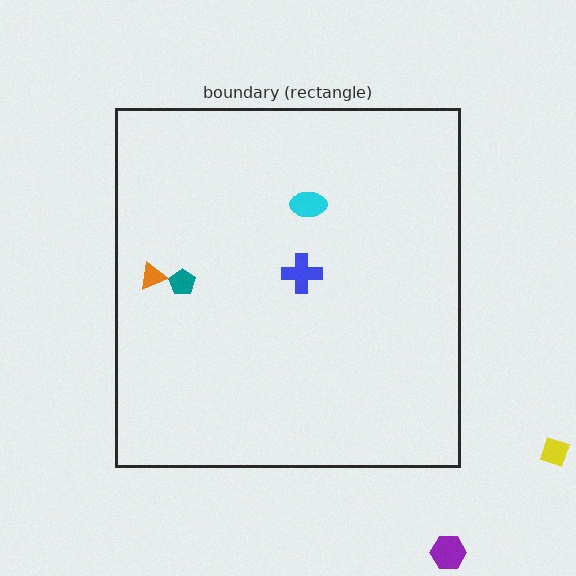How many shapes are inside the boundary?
4 inside, 2 outside.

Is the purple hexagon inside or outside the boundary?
Outside.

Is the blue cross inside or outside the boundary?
Inside.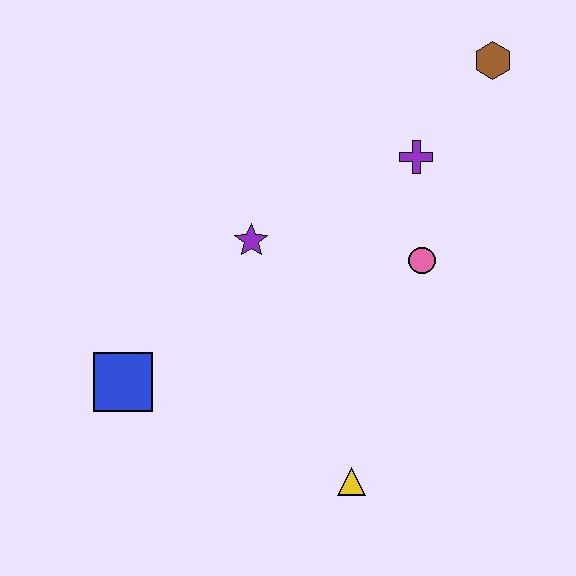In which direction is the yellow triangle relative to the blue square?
The yellow triangle is to the right of the blue square.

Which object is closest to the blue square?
The purple star is closest to the blue square.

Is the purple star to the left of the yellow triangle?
Yes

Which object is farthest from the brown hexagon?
The blue square is farthest from the brown hexagon.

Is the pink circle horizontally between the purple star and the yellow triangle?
No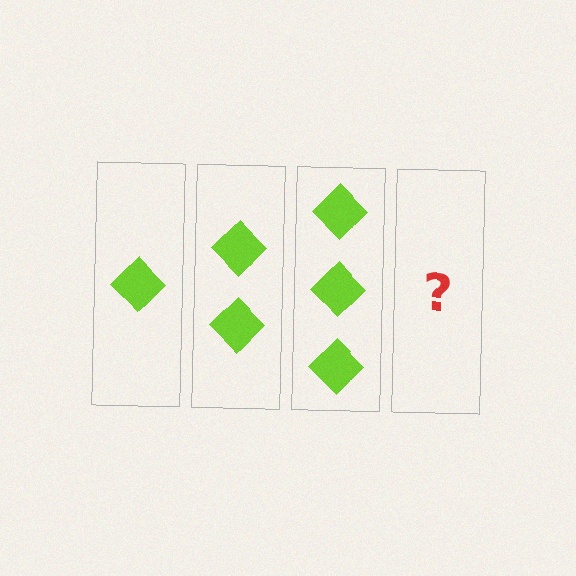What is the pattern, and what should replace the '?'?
The pattern is that each step adds one more diamond. The '?' should be 4 diamonds.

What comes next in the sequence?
The next element should be 4 diamonds.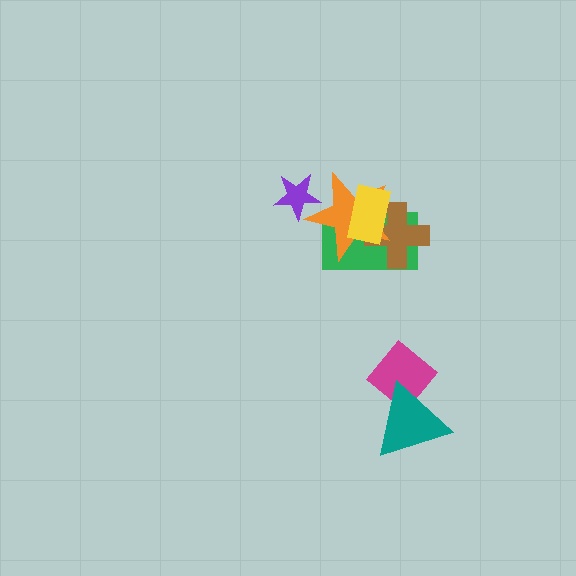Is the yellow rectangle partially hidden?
No, no other shape covers it.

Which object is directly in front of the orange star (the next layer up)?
The yellow rectangle is directly in front of the orange star.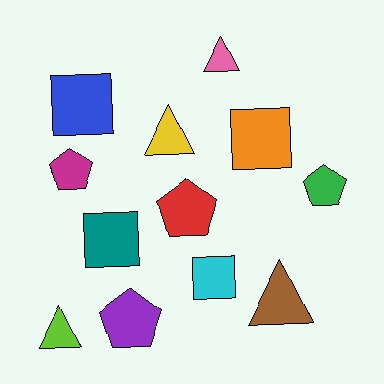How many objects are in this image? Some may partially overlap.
There are 12 objects.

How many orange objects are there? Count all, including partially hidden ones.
There is 1 orange object.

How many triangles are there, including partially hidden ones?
There are 4 triangles.